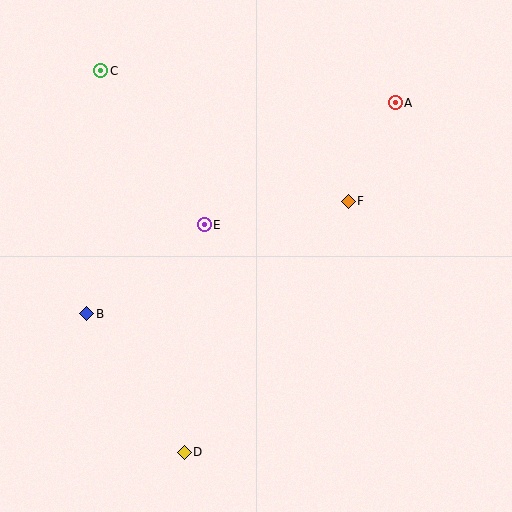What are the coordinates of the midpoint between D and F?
The midpoint between D and F is at (266, 327).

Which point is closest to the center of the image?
Point E at (204, 225) is closest to the center.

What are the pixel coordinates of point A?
Point A is at (395, 103).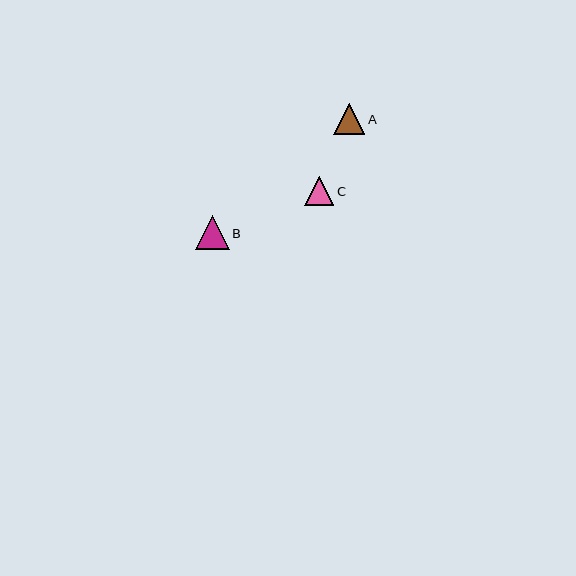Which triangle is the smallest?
Triangle C is the smallest with a size of approximately 29 pixels.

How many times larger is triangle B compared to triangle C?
Triangle B is approximately 1.2 times the size of triangle C.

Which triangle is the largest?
Triangle B is the largest with a size of approximately 34 pixels.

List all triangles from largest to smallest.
From largest to smallest: B, A, C.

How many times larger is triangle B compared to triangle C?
Triangle B is approximately 1.2 times the size of triangle C.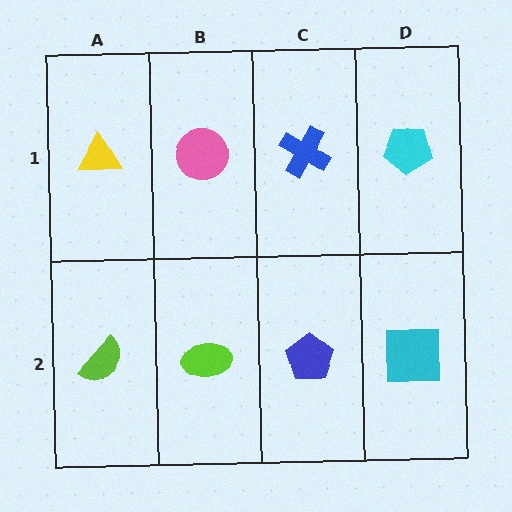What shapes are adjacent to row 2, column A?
A yellow triangle (row 1, column A), a lime ellipse (row 2, column B).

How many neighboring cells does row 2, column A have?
2.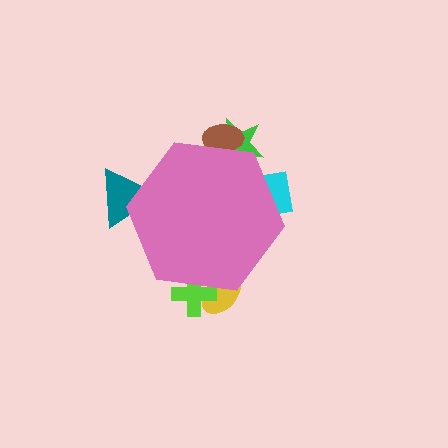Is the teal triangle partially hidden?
Yes, the teal triangle is partially hidden behind the pink hexagon.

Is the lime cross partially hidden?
Yes, the lime cross is partially hidden behind the pink hexagon.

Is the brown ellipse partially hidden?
Yes, the brown ellipse is partially hidden behind the pink hexagon.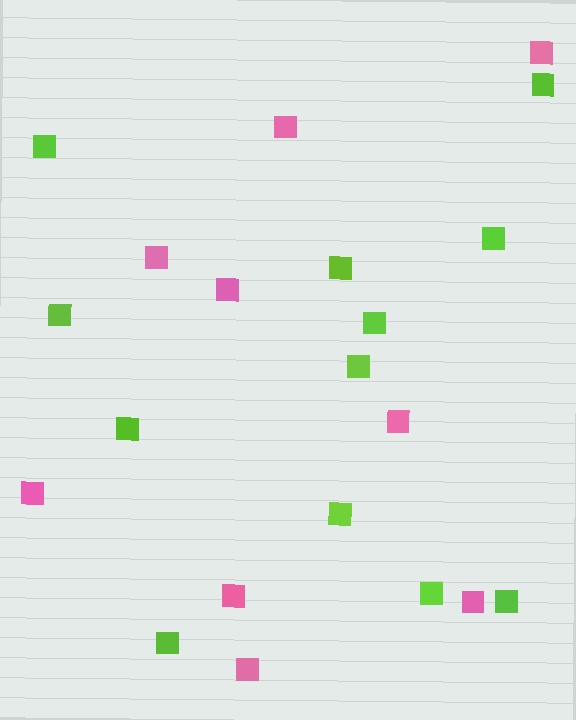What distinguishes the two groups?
There are 2 groups: one group of pink squares (9) and one group of lime squares (12).